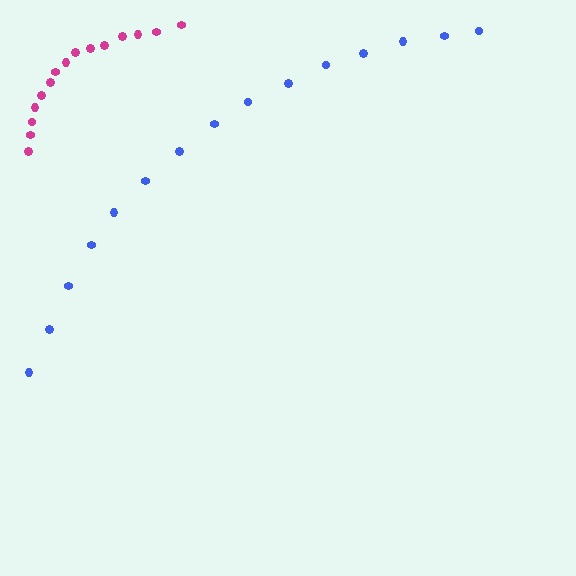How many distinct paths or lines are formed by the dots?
There are 2 distinct paths.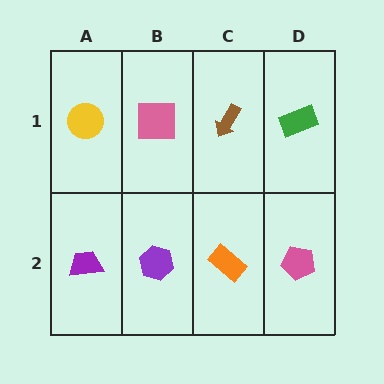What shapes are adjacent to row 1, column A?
A purple trapezoid (row 2, column A), a pink square (row 1, column B).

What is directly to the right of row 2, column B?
An orange rectangle.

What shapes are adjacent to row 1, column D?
A pink pentagon (row 2, column D), a brown arrow (row 1, column C).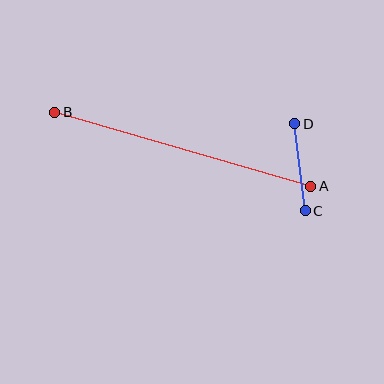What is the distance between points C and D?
The distance is approximately 88 pixels.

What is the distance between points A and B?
The distance is approximately 266 pixels.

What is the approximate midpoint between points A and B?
The midpoint is at approximately (183, 149) pixels.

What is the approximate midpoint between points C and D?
The midpoint is at approximately (300, 167) pixels.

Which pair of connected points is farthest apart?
Points A and B are farthest apart.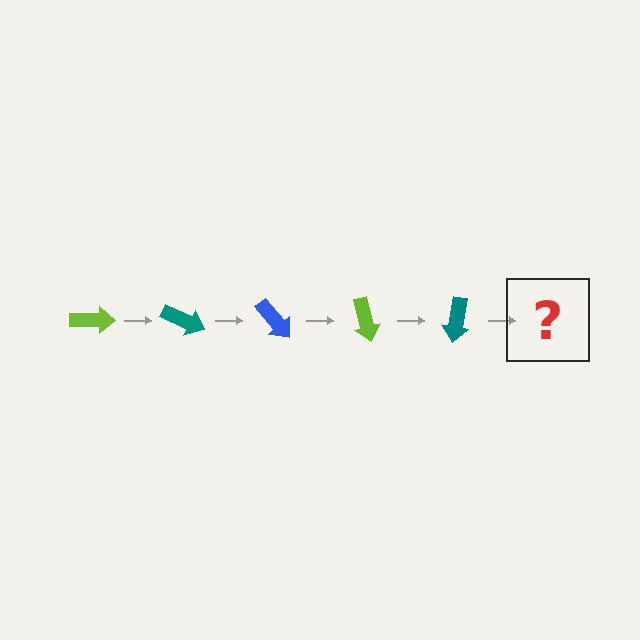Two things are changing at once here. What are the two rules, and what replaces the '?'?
The two rules are that it rotates 25 degrees each step and the color cycles through lime, teal, and blue. The '?' should be a blue arrow, rotated 125 degrees from the start.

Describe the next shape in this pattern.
It should be a blue arrow, rotated 125 degrees from the start.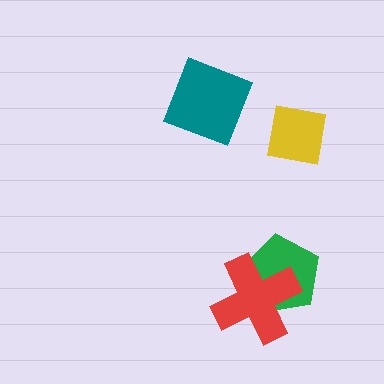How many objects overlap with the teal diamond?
0 objects overlap with the teal diamond.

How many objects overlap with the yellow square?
0 objects overlap with the yellow square.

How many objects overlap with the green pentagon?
1 object overlaps with the green pentagon.